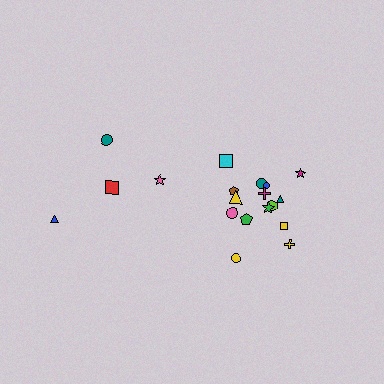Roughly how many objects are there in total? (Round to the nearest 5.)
Roughly 20 objects in total.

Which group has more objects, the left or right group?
The right group.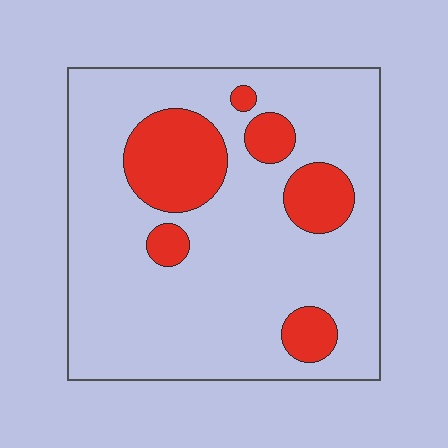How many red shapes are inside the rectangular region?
6.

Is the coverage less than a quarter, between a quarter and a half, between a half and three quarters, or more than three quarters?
Less than a quarter.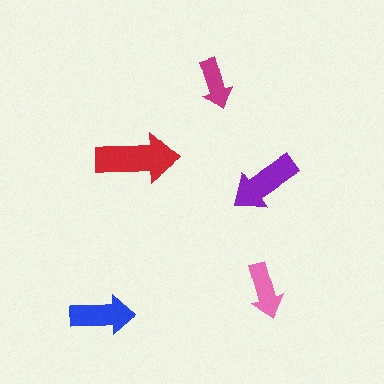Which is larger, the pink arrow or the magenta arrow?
The pink one.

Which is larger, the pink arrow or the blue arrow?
The blue one.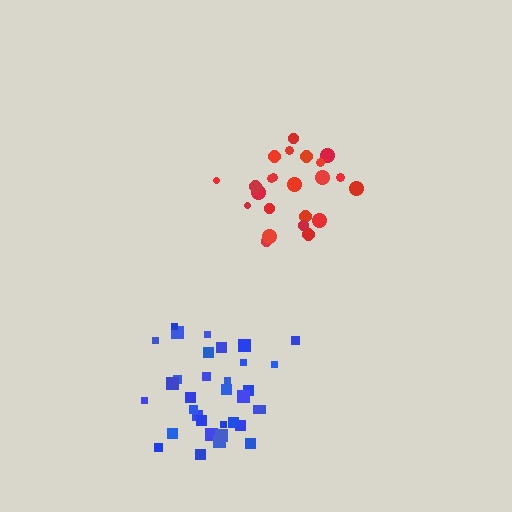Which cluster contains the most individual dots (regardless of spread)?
Blue (35).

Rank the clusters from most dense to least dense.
blue, red.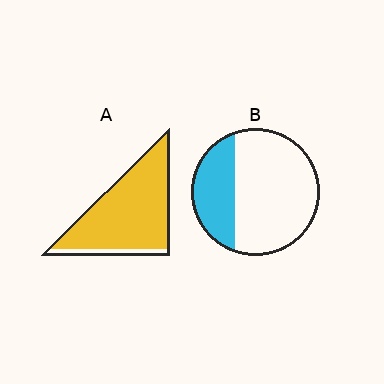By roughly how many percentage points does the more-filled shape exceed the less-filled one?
By roughly 60 percentage points (A over B).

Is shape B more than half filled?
No.